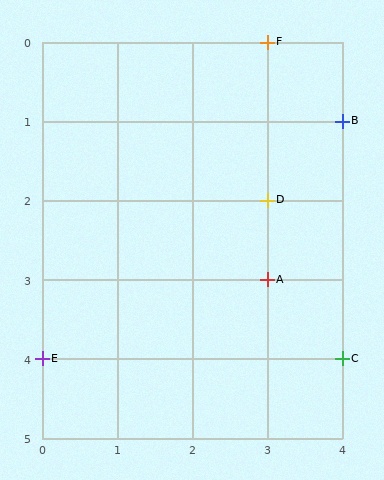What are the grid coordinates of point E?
Point E is at grid coordinates (0, 4).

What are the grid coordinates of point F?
Point F is at grid coordinates (3, 0).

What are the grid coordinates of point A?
Point A is at grid coordinates (3, 3).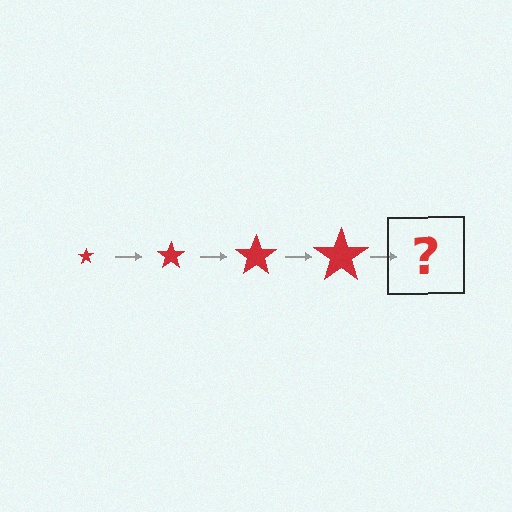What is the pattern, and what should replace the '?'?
The pattern is that the star gets progressively larger each step. The '?' should be a red star, larger than the previous one.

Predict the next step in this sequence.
The next step is a red star, larger than the previous one.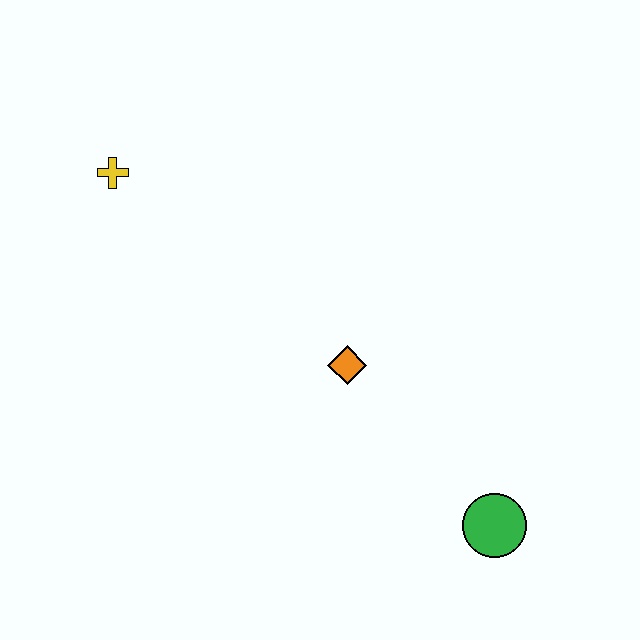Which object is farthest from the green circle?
The yellow cross is farthest from the green circle.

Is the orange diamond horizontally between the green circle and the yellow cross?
Yes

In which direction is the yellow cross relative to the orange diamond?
The yellow cross is to the left of the orange diamond.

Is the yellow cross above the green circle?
Yes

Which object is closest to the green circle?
The orange diamond is closest to the green circle.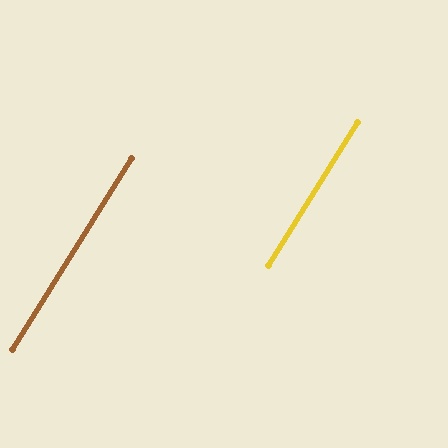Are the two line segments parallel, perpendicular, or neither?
Parallel — their directions differ by only 0.2°.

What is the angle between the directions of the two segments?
Approximately 0 degrees.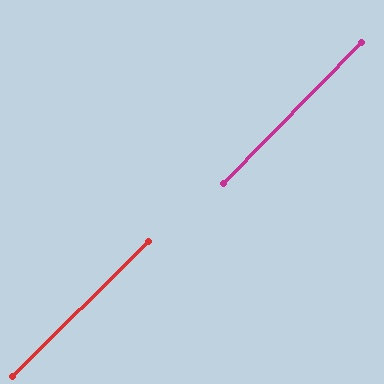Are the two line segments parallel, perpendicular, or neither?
Parallel — their directions differ by only 0.6°.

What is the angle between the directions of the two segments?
Approximately 1 degree.